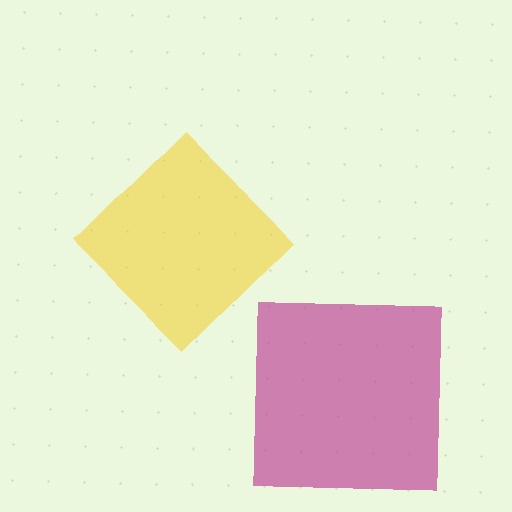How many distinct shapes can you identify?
There are 2 distinct shapes: a magenta square, a yellow diamond.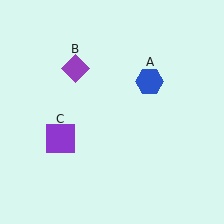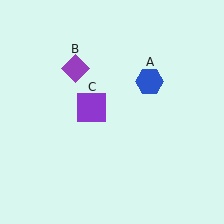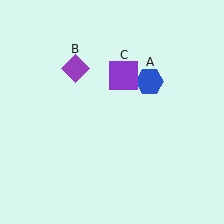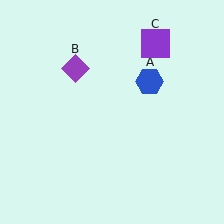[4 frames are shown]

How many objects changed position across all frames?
1 object changed position: purple square (object C).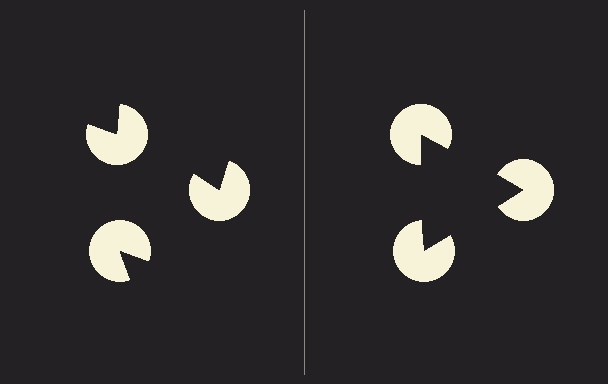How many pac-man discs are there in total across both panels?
6 — 3 on each side.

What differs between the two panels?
The pac-man discs are positioned identically on both sides; only the wedge orientations differ. On the right they align to a triangle; on the left they are misaligned.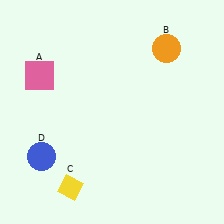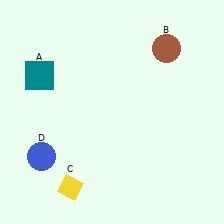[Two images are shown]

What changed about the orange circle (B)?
In Image 1, B is orange. In Image 2, it changed to brown.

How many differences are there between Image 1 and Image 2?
There are 2 differences between the two images.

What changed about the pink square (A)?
In Image 1, A is pink. In Image 2, it changed to teal.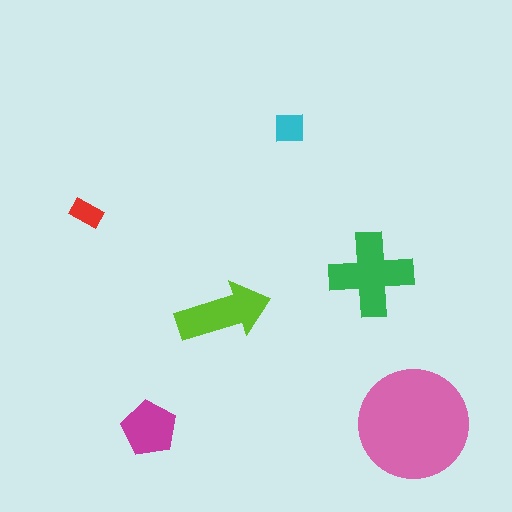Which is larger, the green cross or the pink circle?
The pink circle.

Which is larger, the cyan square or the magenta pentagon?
The magenta pentagon.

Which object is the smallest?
The red rectangle.